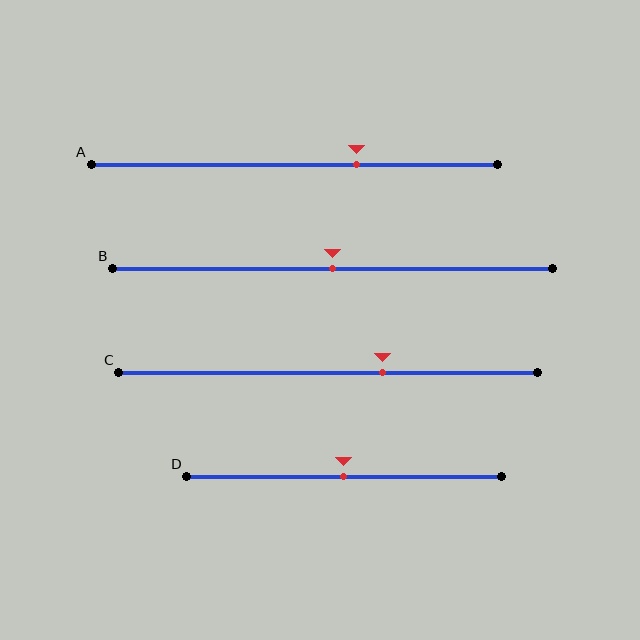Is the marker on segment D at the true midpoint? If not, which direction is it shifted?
Yes, the marker on segment D is at the true midpoint.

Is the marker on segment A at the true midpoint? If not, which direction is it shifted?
No, the marker on segment A is shifted to the right by about 15% of the segment length.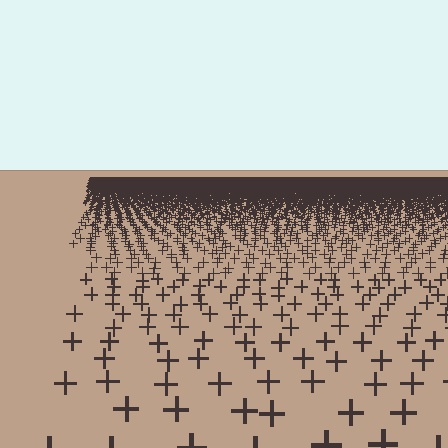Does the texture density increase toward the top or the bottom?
Density increases toward the top.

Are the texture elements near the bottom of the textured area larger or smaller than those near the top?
Larger. Near the bottom, elements are closer to the viewer and appear at a bigger on-screen size.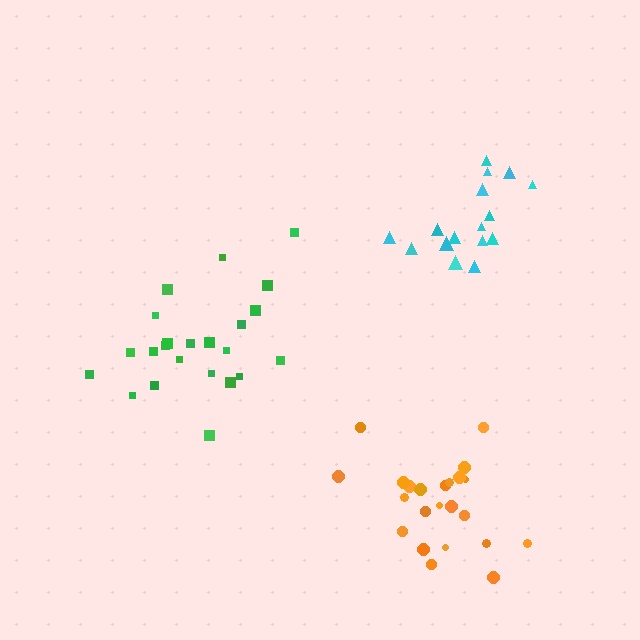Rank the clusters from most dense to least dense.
orange, green, cyan.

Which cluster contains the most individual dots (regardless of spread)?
Green (24).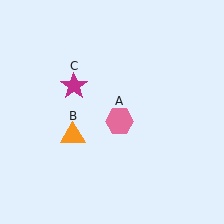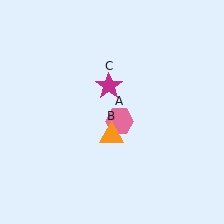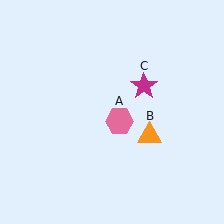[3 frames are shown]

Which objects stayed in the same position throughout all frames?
Pink hexagon (object A) remained stationary.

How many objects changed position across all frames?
2 objects changed position: orange triangle (object B), magenta star (object C).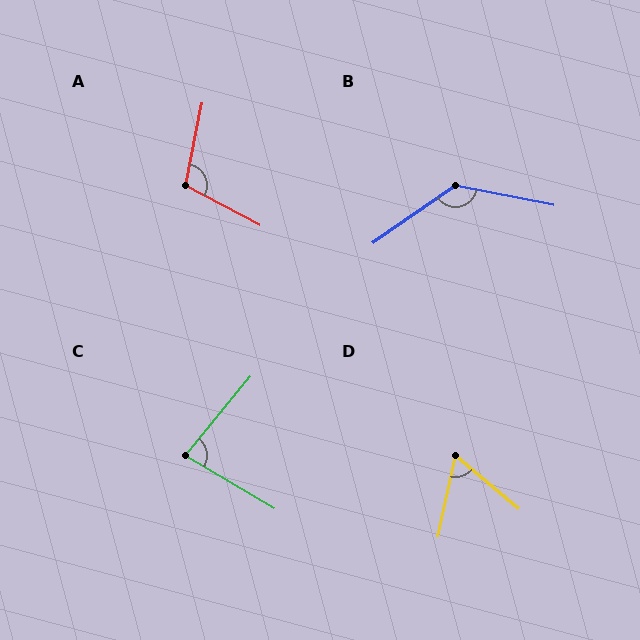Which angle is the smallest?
D, at approximately 62 degrees.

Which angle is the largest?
B, at approximately 134 degrees.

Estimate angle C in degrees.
Approximately 81 degrees.